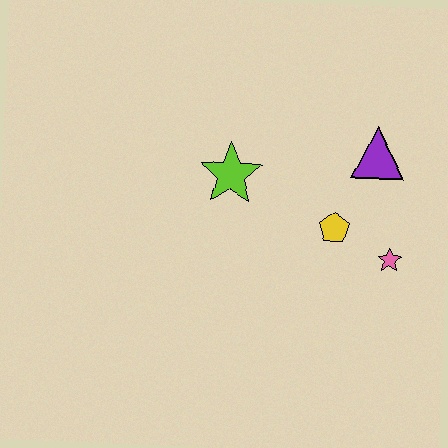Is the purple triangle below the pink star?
No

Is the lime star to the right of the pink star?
No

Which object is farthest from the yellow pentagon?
The lime star is farthest from the yellow pentagon.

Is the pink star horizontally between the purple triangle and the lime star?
No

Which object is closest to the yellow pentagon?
The pink star is closest to the yellow pentagon.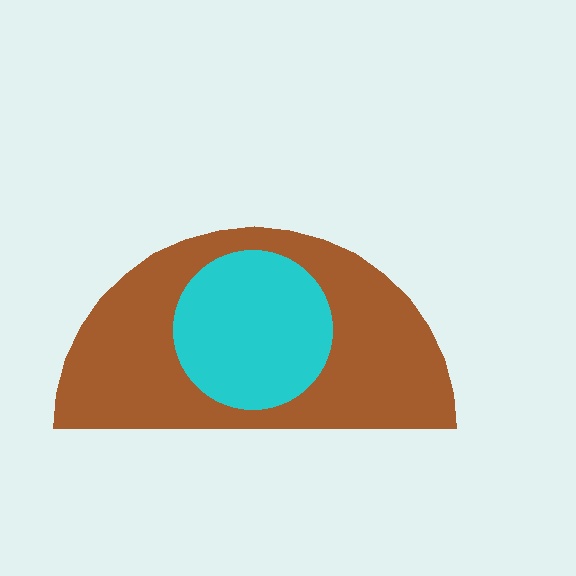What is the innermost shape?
The cyan circle.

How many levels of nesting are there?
2.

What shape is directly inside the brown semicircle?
The cyan circle.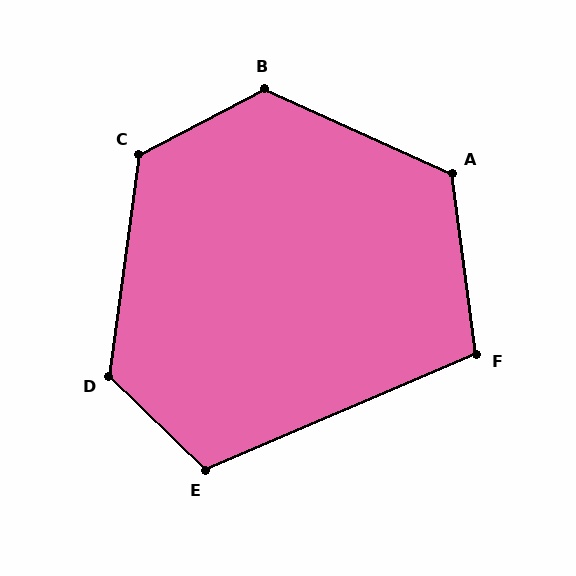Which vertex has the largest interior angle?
B, at approximately 128 degrees.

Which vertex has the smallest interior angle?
F, at approximately 105 degrees.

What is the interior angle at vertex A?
Approximately 122 degrees (obtuse).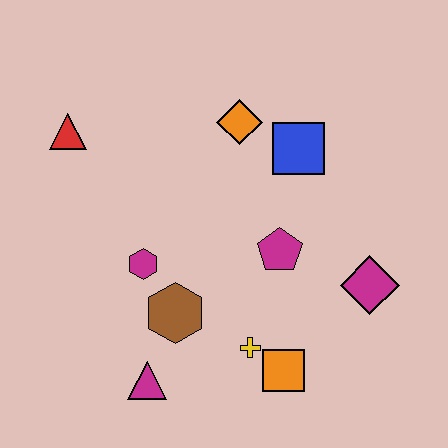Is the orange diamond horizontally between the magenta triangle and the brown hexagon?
No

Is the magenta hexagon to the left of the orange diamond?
Yes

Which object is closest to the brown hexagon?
The magenta hexagon is closest to the brown hexagon.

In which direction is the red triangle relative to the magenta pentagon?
The red triangle is to the left of the magenta pentagon.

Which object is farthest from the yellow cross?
The red triangle is farthest from the yellow cross.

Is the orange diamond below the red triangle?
No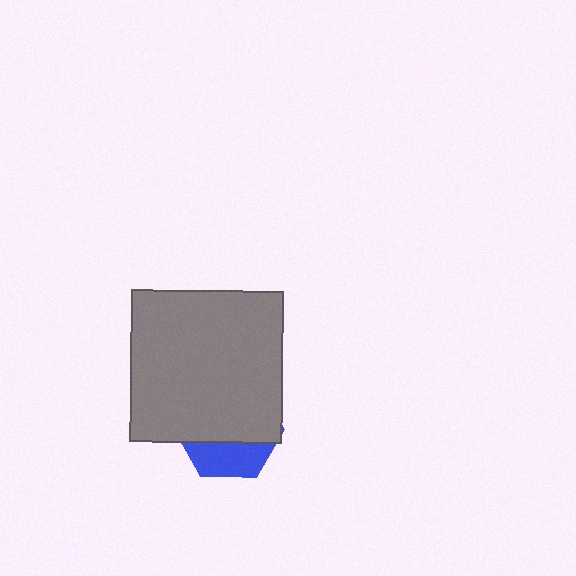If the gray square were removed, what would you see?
You would see the complete blue hexagon.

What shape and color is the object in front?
The object in front is a gray square.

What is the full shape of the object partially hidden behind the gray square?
The partially hidden object is a blue hexagon.